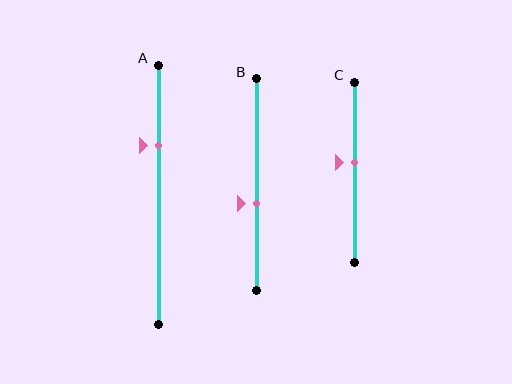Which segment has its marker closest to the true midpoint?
Segment C has its marker closest to the true midpoint.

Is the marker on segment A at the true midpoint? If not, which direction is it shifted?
No, the marker on segment A is shifted upward by about 19% of the segment length.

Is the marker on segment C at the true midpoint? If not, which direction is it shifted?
No, the marker on segment C is shifted upward by about 5% of the segment length.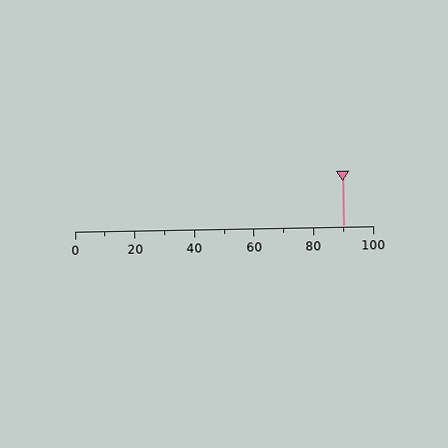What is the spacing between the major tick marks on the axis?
The major ticks are spaced 20 apart.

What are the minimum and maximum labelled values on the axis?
The axis runs from 0 to 100.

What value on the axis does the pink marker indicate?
The marker indicates approximately 90.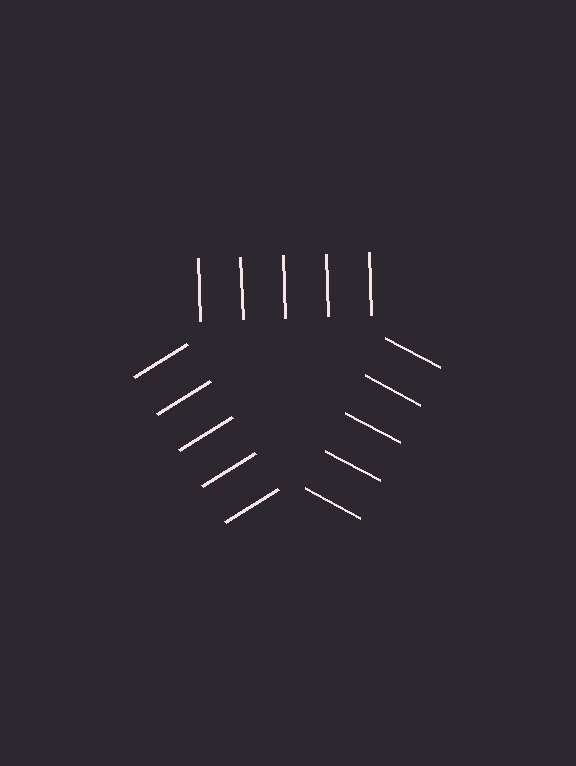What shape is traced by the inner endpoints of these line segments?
An illusory triangle — the line segments terminate on its edges but no continuous stroke is drawn.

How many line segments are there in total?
15 — 5 along each of the 3 edges.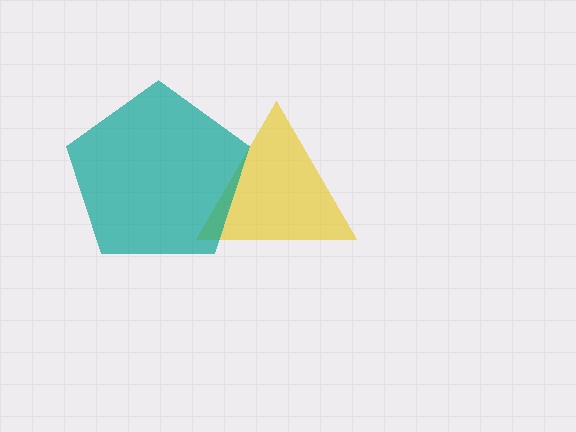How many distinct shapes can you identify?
There are 2 distinct shapes: a yellow triangle, a teal pentagon.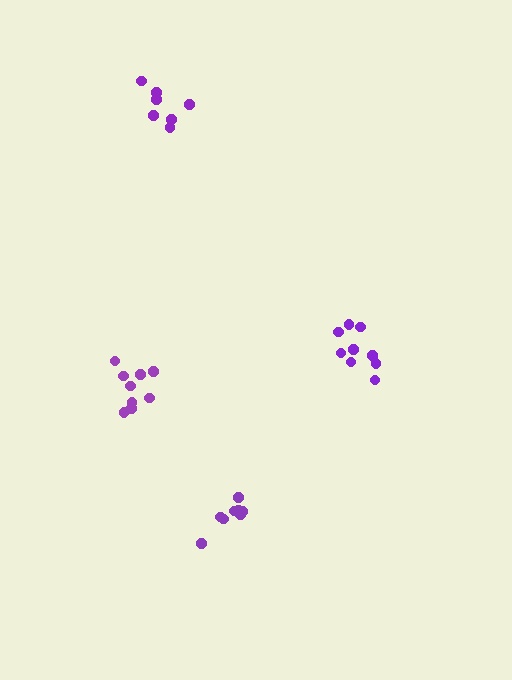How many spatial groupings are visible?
There are 4 spatial groupings.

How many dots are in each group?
Group 1: 7 dots, Group 2: 9 dots, Group 3: 9 dots, Group 4: 8 dots (33 total).